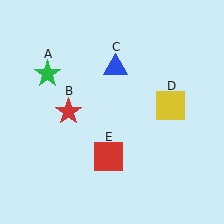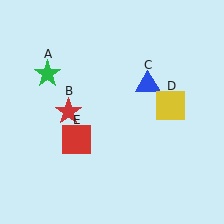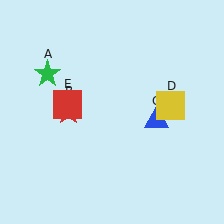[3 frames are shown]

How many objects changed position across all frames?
2 objects changed position: blue triangle (object C), red square (object E).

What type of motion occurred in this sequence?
The blue triangle (object C), red square (object E) rotated clockwise around the center of the scene.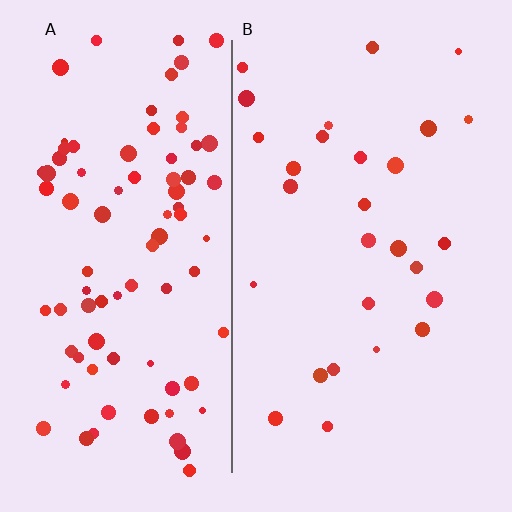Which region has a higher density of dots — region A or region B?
A (the left).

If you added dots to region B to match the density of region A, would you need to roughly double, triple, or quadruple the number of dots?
Approximately triple.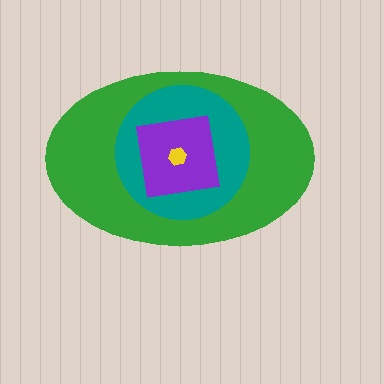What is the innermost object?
The yellow hexagon.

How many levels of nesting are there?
4.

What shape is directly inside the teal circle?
The purple square.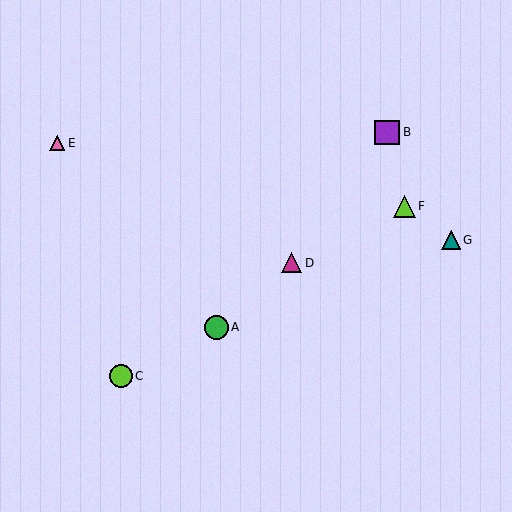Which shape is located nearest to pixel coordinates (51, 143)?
The pink triangle (labeled E) at (57, 143) is nearest to that location.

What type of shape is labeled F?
Shape F is a lime triangle.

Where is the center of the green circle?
The center of the green circle is at (216, 327).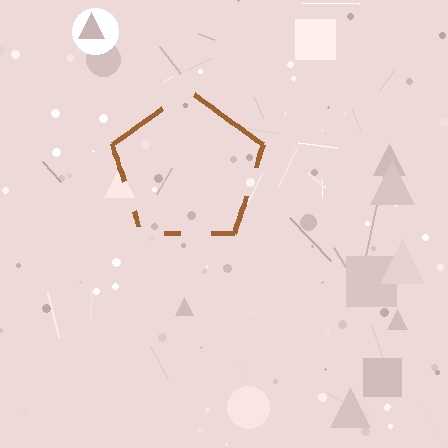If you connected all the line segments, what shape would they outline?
They would outline a pentagon.